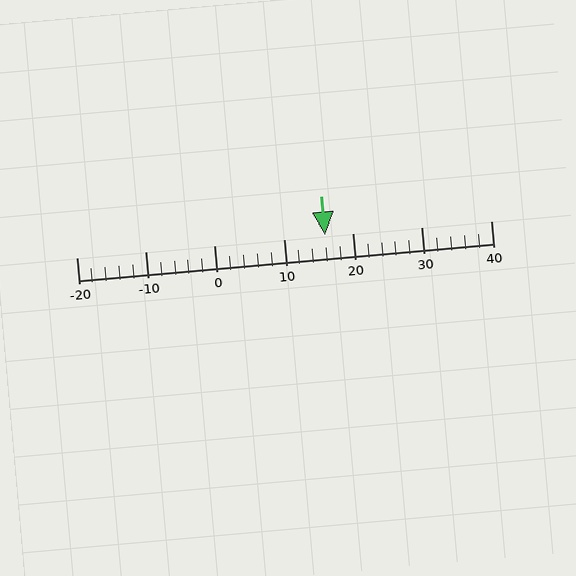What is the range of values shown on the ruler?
The ruler shows values from -20 to 40.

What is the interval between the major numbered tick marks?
The major tick marks are spaced 10 units apart.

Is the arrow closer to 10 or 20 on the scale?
The arrow is closer to 20.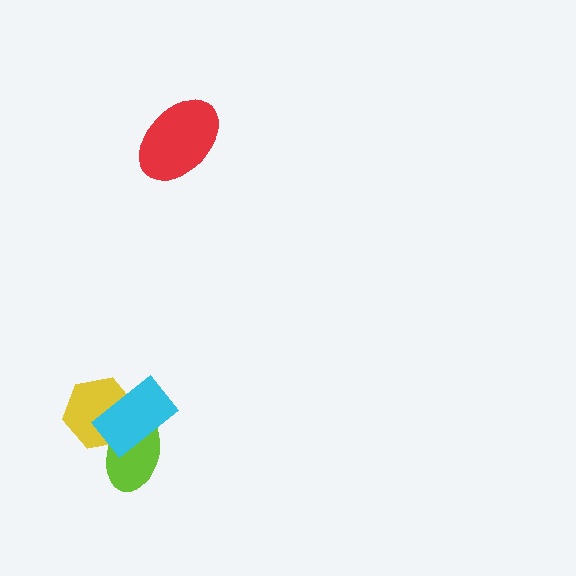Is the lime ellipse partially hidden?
Yes, it is partially covered by another shape.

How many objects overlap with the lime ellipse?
2 objects overlap with the lime ellipse.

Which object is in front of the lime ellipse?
The cyan rectangle is in front of the lime ellipse.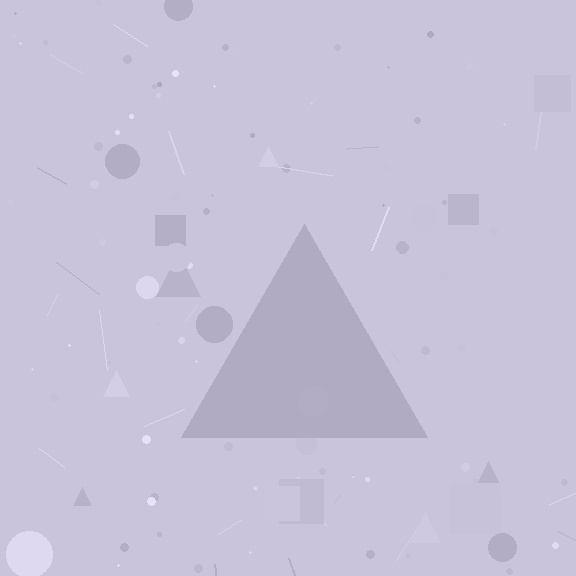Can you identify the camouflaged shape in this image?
The camouflaged shape is a triangle.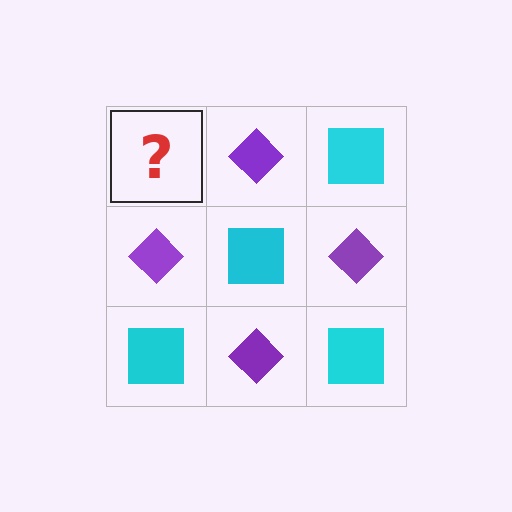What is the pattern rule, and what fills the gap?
The rule is that it alternates cyan square and purple diamond in a checkerboard pattern. The gap should be filled with a cyan square.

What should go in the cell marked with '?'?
The missing cell should contain a cyan square.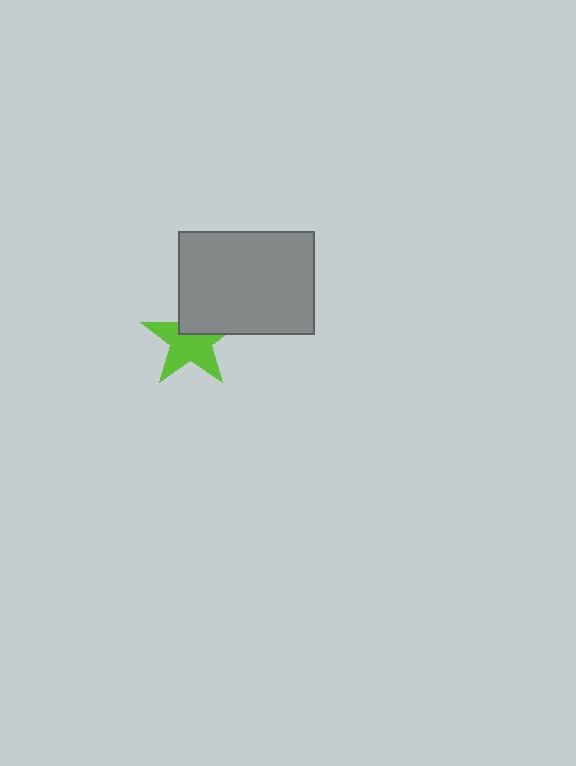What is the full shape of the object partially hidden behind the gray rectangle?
The partially hidden object is a lime star.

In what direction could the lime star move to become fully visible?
The lime star could move toward the lower-left. That would shift it out from behind the gray rectangle entirely.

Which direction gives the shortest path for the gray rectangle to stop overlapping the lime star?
Moving toward the upper-right gives the shortest separation.